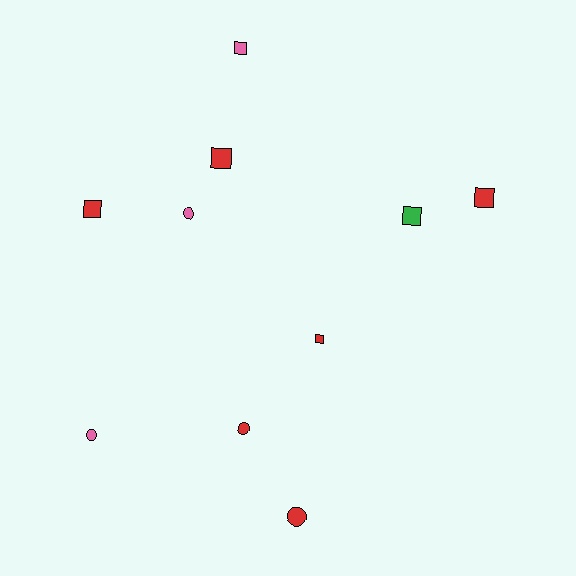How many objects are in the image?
There are 10 objects.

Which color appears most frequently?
Red, with 6 objects.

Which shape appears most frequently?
Square, with 6 objects.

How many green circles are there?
There are no green circles.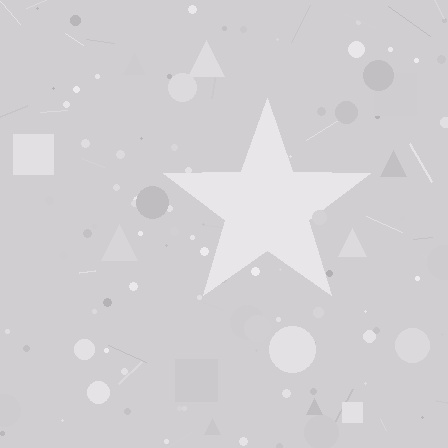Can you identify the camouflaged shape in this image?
The camouflaged shape is a star.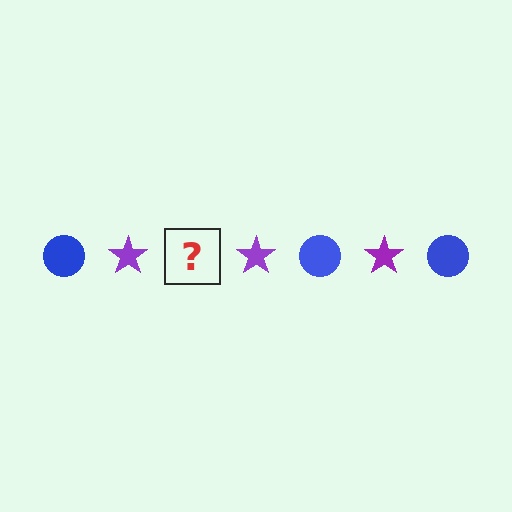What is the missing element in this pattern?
The missing element is a blue circle.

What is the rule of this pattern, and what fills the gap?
The rule is that the pattern alternates between blue circle and purple star. The gap should be filled with a blue circle.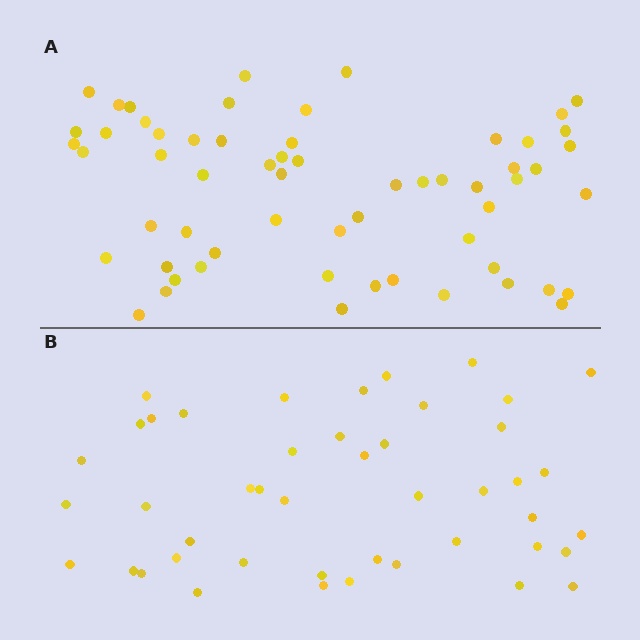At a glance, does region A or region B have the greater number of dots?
Region A (the top region) has more dots.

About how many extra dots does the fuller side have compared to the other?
Region A has approximately 15 more dots than region B.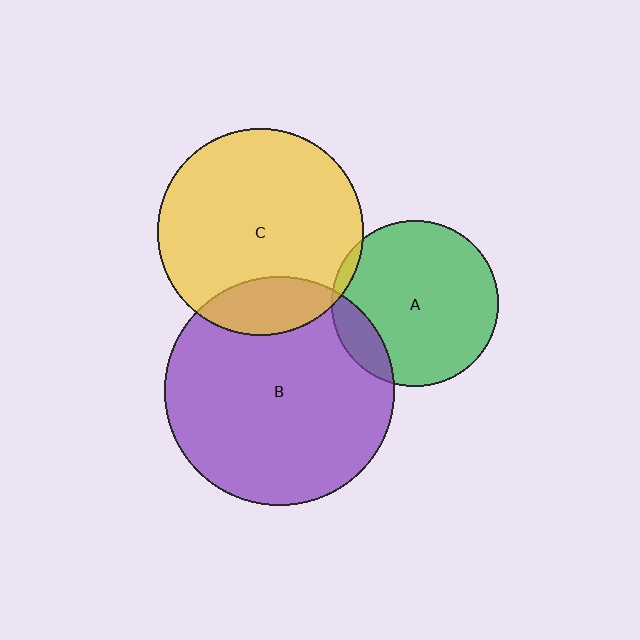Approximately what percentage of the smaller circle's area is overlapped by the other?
Approximately 15%.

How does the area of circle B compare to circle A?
Approximately 1.9 times.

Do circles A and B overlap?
Yes.